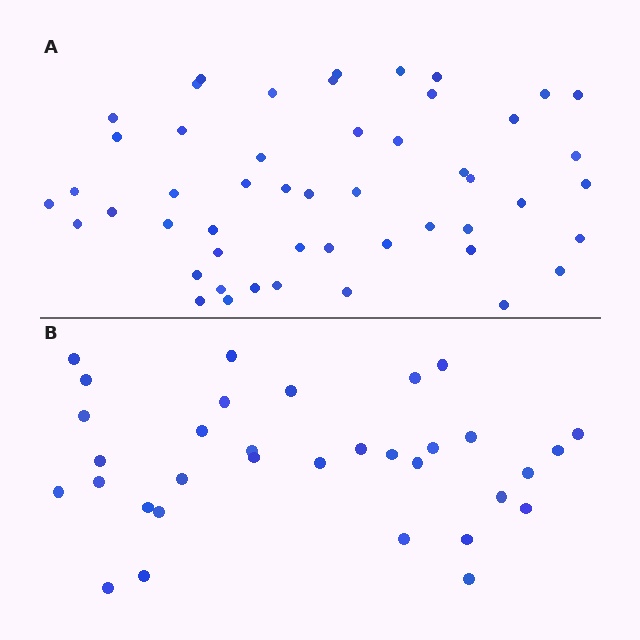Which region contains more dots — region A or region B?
Region A (the top region) has more dots.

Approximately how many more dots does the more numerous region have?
Region A has approximately 15 more dots than region B.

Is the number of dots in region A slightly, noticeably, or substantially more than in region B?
Region A has substantially more. The ratio is roughly 1.5 to 1.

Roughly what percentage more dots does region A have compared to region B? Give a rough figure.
About 50% more.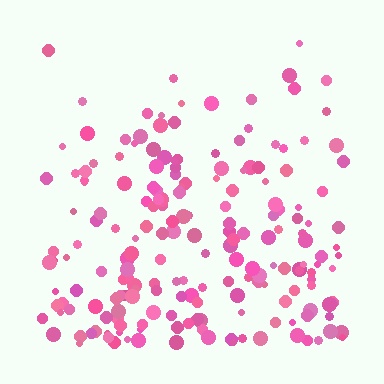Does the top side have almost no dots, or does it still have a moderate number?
Still a moderate number, just noticeably fewer than the bottom.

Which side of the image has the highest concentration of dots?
The bottom.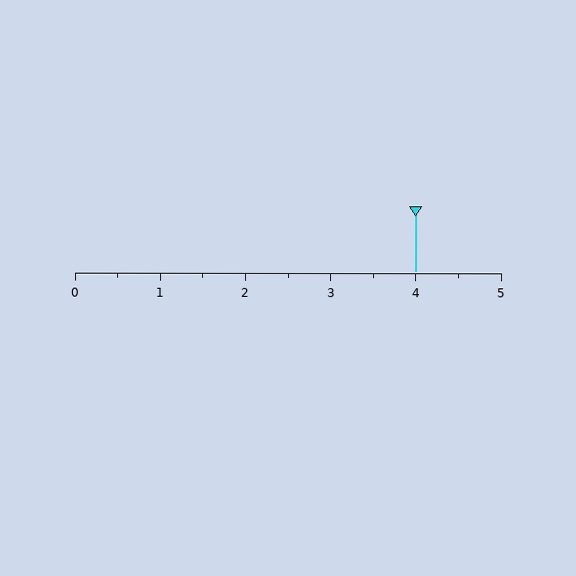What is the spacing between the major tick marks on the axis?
The major ticks are spaced 1 apart.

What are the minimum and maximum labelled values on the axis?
The axis runs from 0 to 5.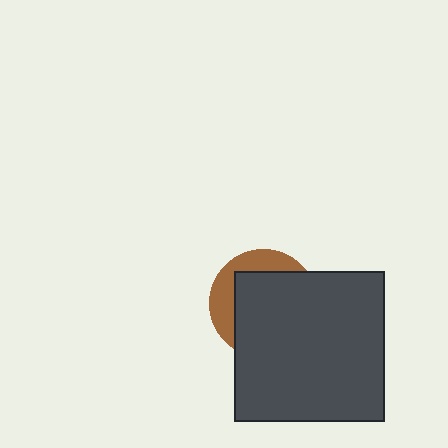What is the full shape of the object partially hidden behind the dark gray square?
The partially hidden object is a brown circle.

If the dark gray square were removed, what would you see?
You would see the complete brown circle.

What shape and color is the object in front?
The object in front is a dark gray square.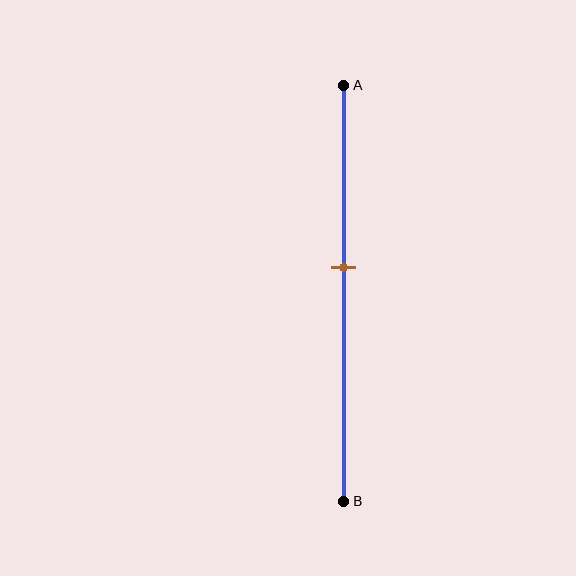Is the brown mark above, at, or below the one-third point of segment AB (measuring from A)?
The brown mark is below the one-third point of segment AB.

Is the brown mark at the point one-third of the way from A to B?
No, the mark is at about 45% from A, not at the 33% one-third point.